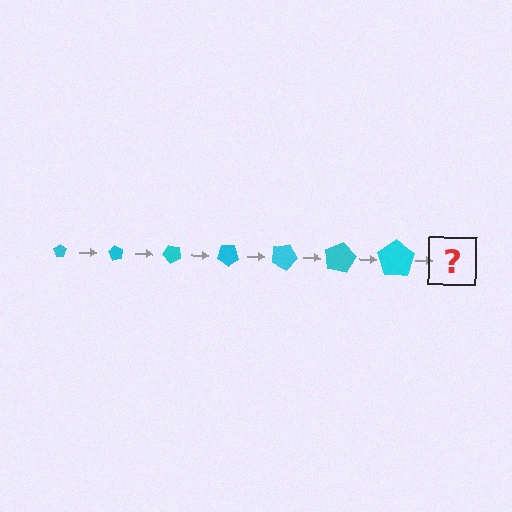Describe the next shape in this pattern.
It should be a pentagon, larger than the previous one and rotated 420 degrees from the start.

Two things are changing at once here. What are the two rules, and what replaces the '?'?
The two rules are that the pentagon grows larger each step and it rotates 60 degrees each step. The '?' should be a pentagon, larger than the previous one and rotated 420 degrees from the start.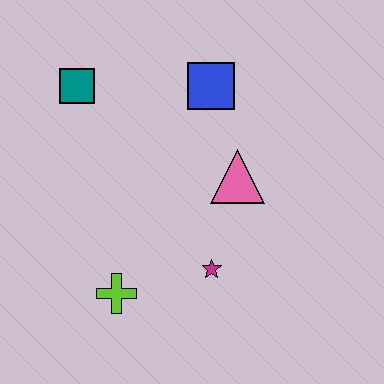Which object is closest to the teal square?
The blue square is closest to the teal square.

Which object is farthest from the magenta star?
The teal square is farthest from the magenta star.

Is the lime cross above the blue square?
No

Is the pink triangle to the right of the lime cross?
Yes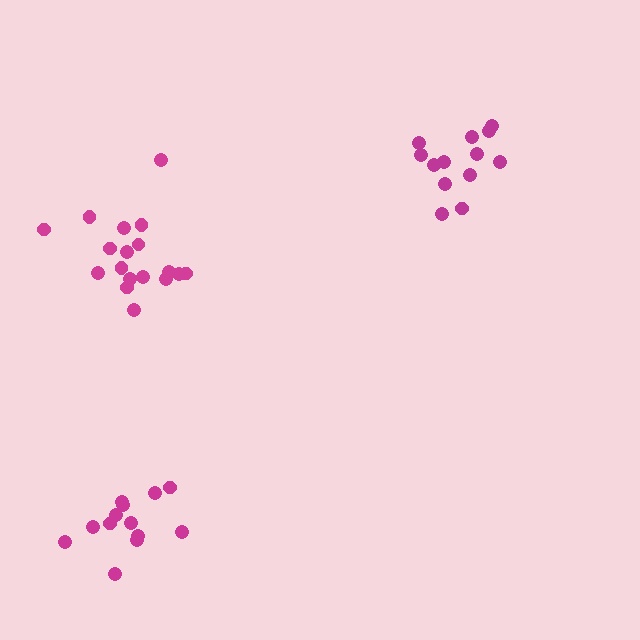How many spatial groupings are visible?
There are 3 spatial groupings.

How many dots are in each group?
Group 1: 13 dots, Group 2: 18 dots, Group 3: 13 dots (44 total).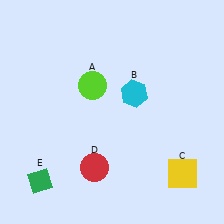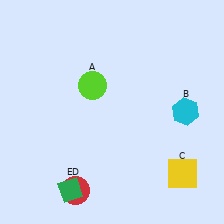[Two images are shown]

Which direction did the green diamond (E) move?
The green diamond (E) moved right.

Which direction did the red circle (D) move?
The red circle (D) moved down.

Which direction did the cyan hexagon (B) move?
The cyan hexagon (B) moved right.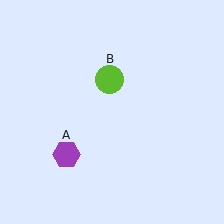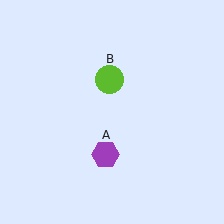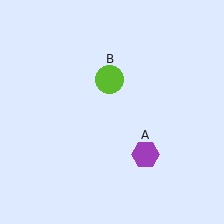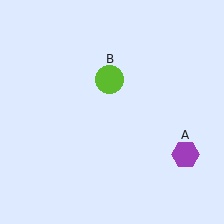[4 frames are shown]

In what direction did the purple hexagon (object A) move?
The purple hexagon (object A) moved right.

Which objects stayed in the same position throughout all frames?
Lime circle (object B) remained stationary.